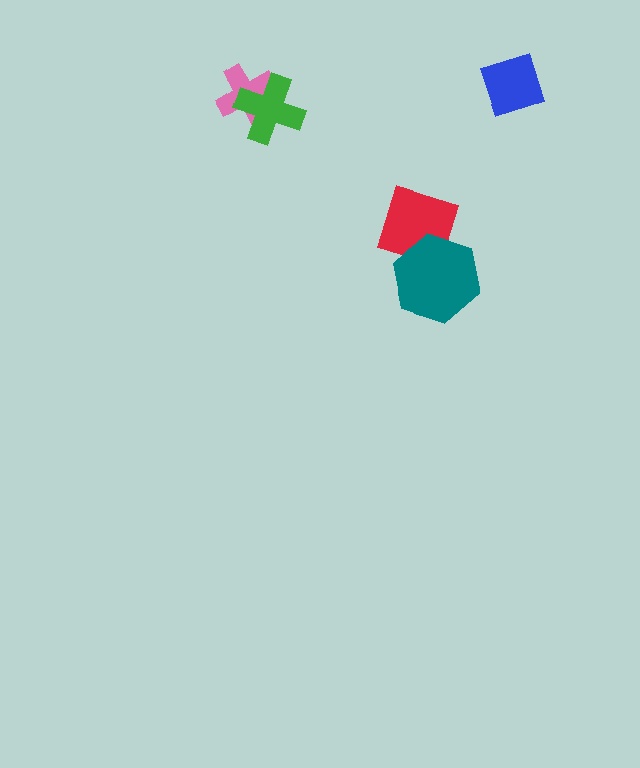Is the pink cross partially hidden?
Yes, it is partially covered by another shape.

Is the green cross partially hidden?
No, no other shape covers it.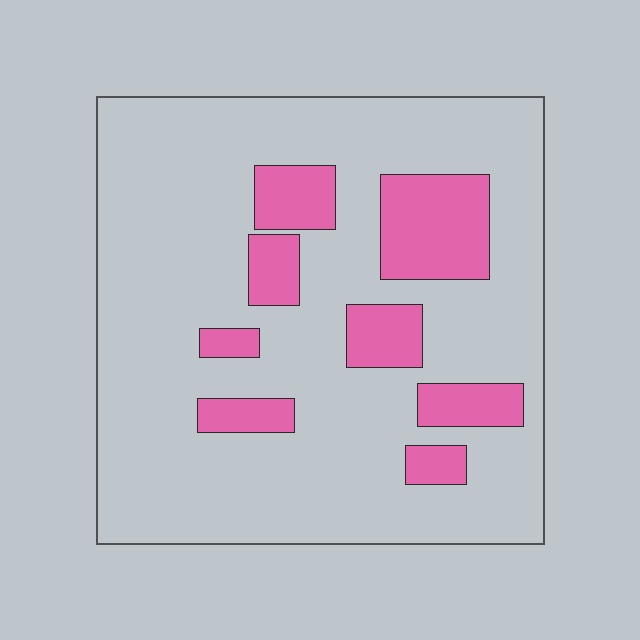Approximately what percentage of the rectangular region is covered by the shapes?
Approximately 20%.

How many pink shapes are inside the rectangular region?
8.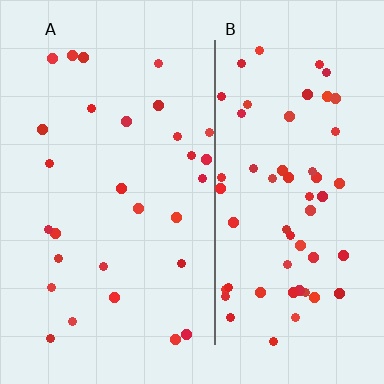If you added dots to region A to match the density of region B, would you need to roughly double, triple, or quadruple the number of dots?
Approximately double.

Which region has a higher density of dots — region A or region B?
B (the right).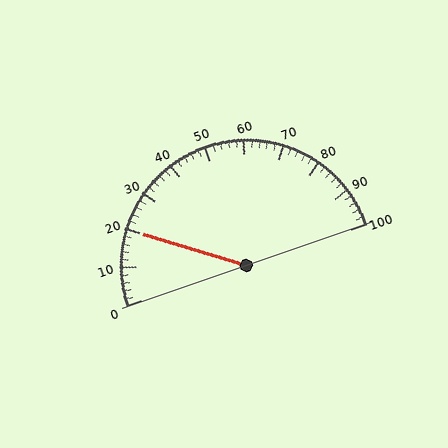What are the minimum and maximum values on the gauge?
The gauge ranges from 0 to 100.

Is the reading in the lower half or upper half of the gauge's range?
The reading is in the lower half of the range (0 to 100).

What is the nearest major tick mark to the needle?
The nearest major tick mark is 20.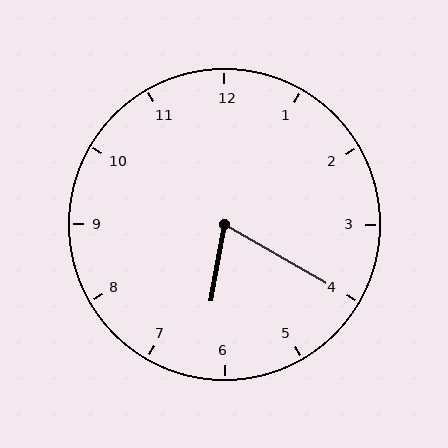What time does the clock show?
6:20.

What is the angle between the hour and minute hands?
Approximately 70 degrees.